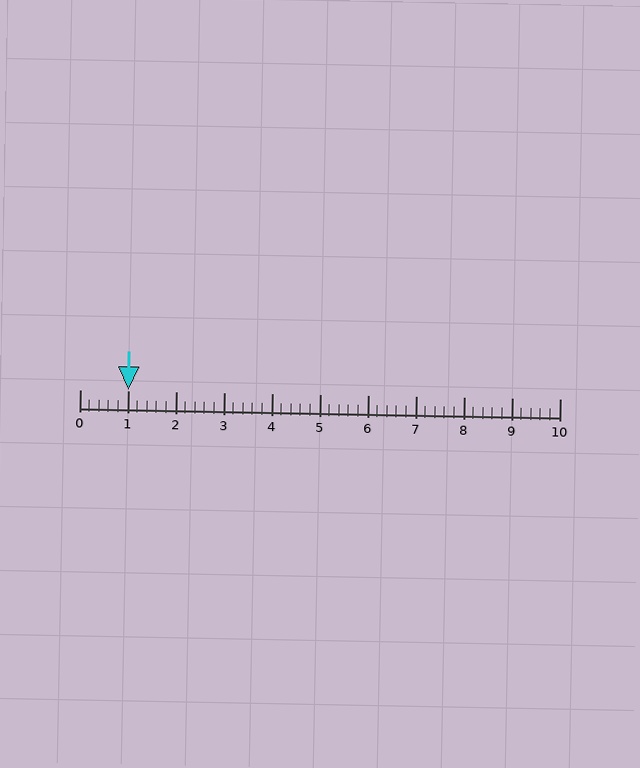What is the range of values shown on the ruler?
The ruler shows values from 0 to 10.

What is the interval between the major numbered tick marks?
The major tick marks are spaced 1 units apart.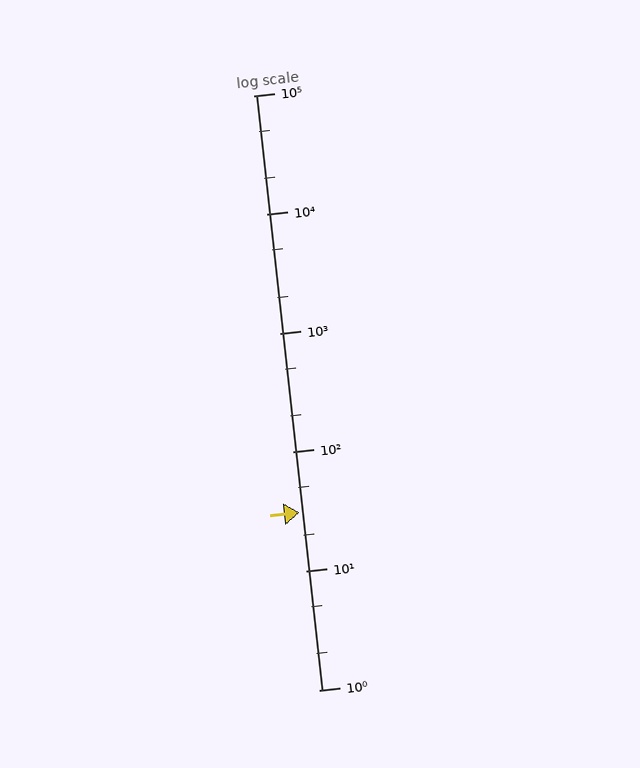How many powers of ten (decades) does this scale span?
The scale spans 5 decades, from 1 to 100000.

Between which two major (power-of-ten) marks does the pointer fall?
The pointer is between 10 and 100.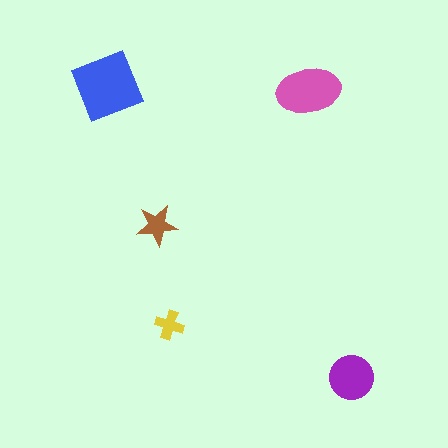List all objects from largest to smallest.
The blue square, the pink ellipse, the purple circle, the brown star, the yellow cross.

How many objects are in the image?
There are 5 objects in the image.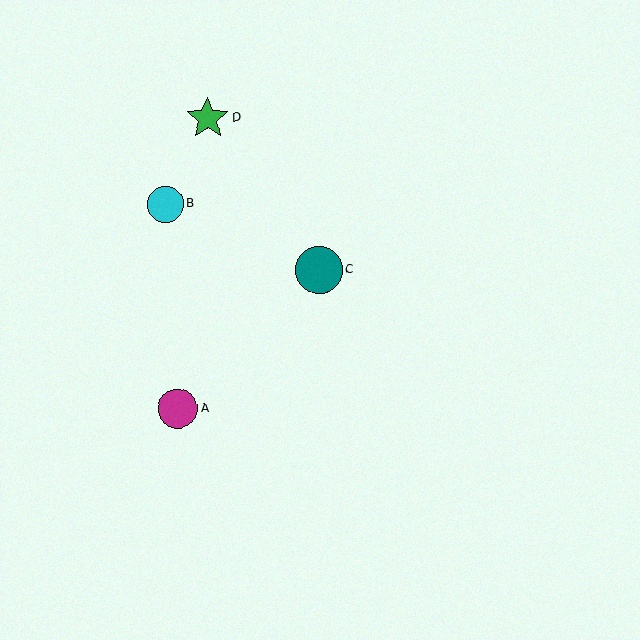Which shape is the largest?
The teal circle (labeled C) is the largest.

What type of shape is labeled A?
Shape A is a magenta circle.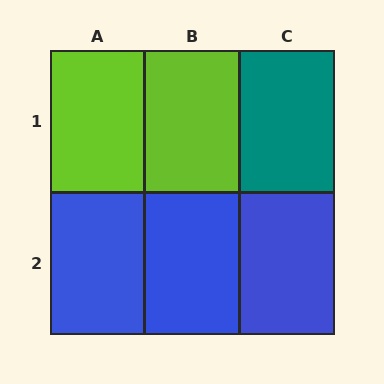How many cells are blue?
3 cells are blue.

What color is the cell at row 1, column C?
Teal.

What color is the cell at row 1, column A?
Lime.